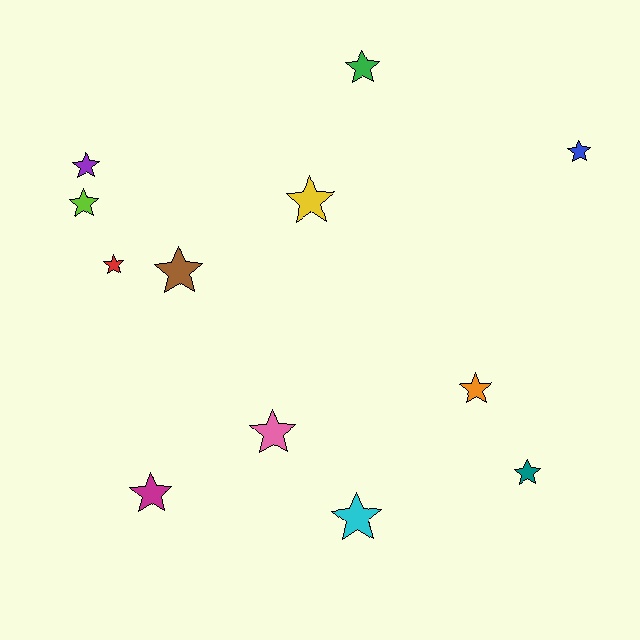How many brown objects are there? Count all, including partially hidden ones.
There is 1 brown object.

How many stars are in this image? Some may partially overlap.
There are 12 stars.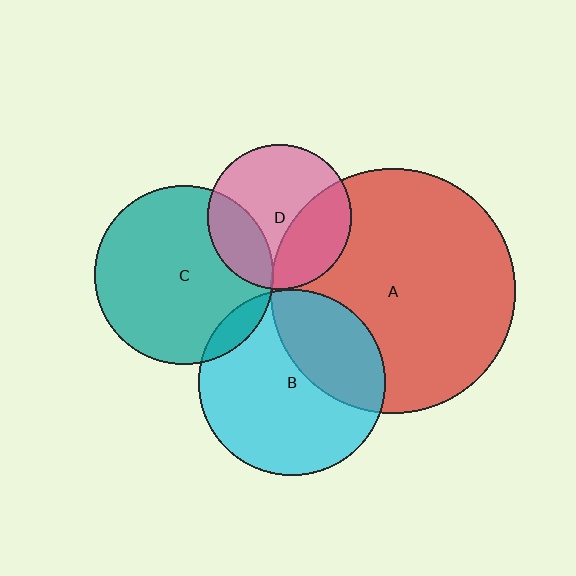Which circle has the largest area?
Circle A (red).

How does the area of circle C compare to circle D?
Approximately 1.5 times.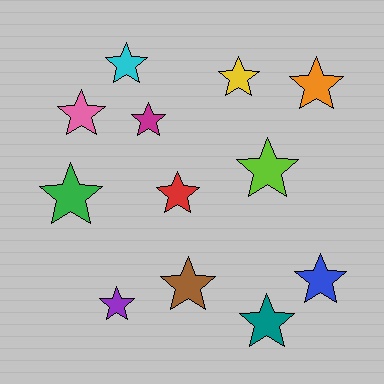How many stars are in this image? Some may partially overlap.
There are 12 stars.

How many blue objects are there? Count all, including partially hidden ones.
There is 1 blue object.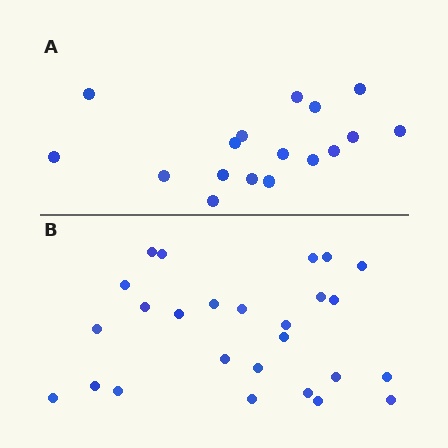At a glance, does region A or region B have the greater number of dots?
Region B (the bottom region) has more dots.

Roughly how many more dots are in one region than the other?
Region B has roughly 8 or so more dots than region A.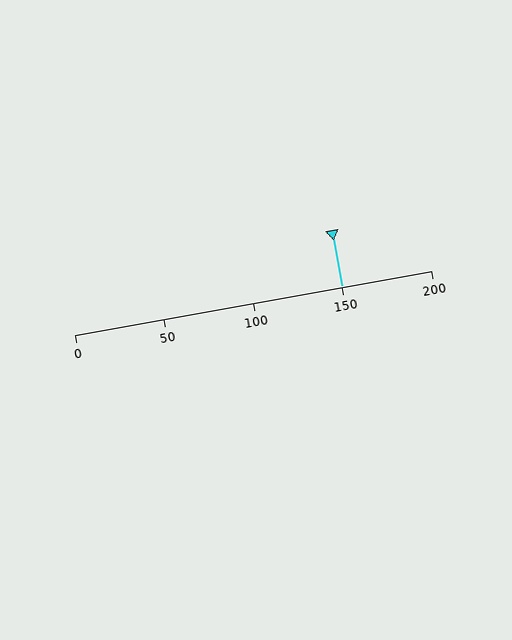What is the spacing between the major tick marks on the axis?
The major ticks are spaced 50 apart.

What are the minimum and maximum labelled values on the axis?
The axis runs from 0 to 200.